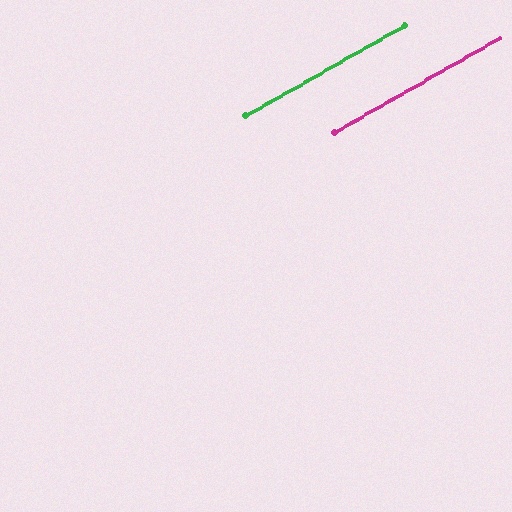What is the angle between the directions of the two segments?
Approximately 0 degrees.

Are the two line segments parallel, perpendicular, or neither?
Parallel — their directions differ by only 0.0°.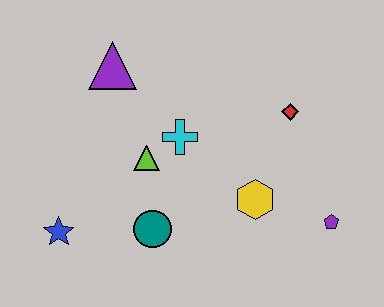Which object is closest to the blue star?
The teal circle is closest to the blue star.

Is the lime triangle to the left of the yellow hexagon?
Yes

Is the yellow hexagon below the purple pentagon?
No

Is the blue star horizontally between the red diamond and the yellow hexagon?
No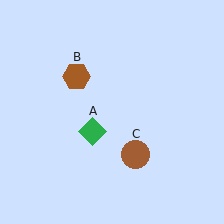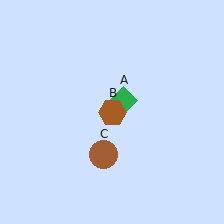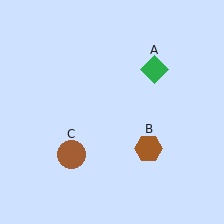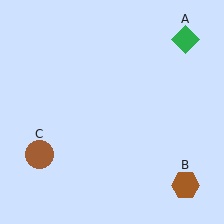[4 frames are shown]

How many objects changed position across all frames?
3 objects changed position: green diamond (object A), brown hexagon (object B), brown circle (object C).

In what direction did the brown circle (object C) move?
The brown circle (object C) moved left.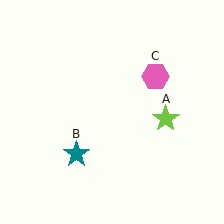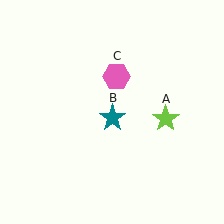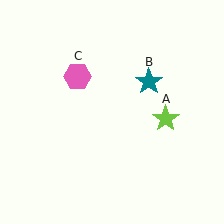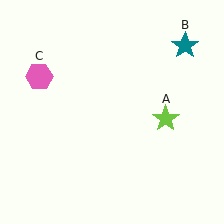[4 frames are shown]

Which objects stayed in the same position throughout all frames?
Lime star (object A) remained stationary.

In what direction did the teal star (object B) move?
The teal star (object B) moved up and to the right.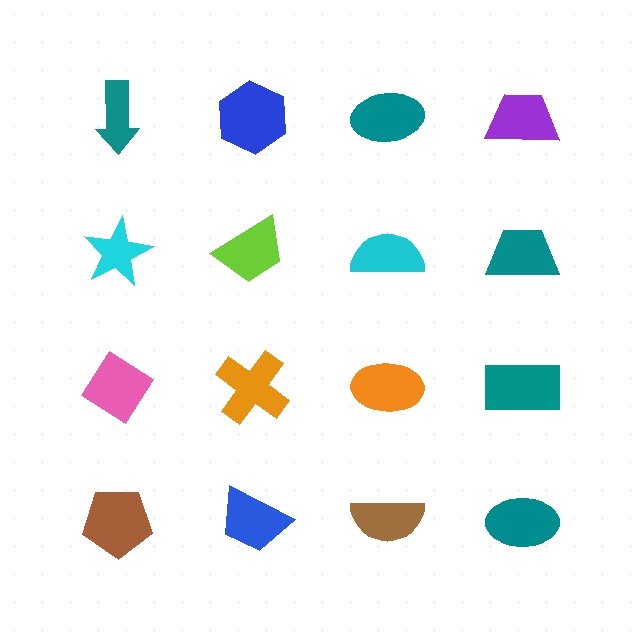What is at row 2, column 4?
A teal trapezoid.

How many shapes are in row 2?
4 shapes.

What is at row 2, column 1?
A cyan star.